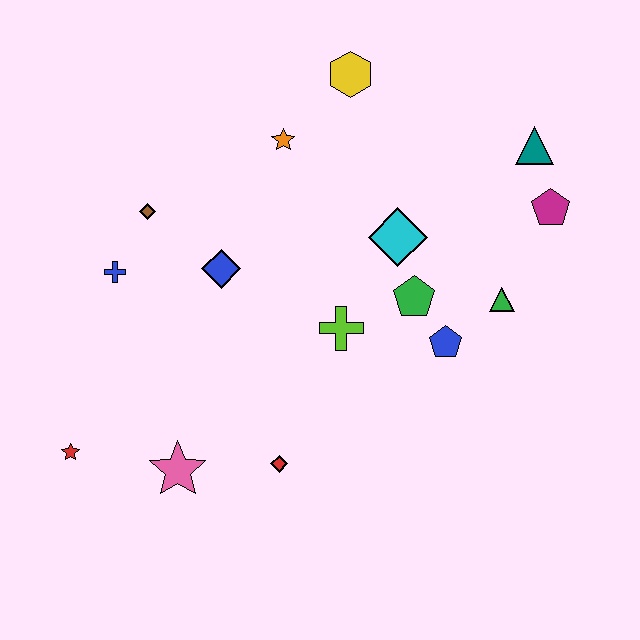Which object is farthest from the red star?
The teal triangle is farthest from the red star.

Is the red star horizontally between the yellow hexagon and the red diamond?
No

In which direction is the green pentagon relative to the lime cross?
The green pentagon is to the right of the lime cross.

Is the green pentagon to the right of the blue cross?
Yes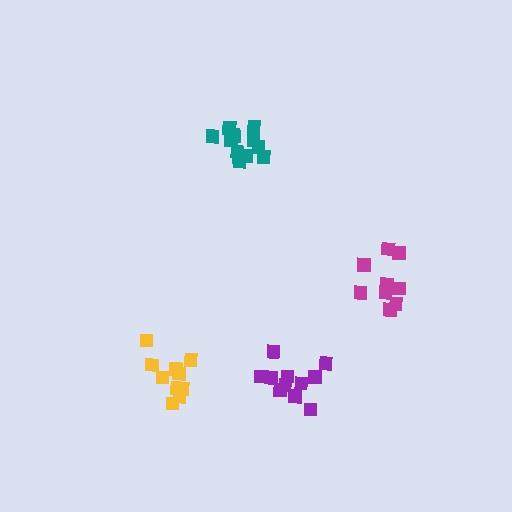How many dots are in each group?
Group 1: 10 dots, Group 2: 11 dots, Group 3: 9 dots, Group 4: 13 dots (43 total).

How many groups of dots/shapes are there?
There are 4 groups.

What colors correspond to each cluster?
The clusters are colored: yellow, purple, magenta, teal.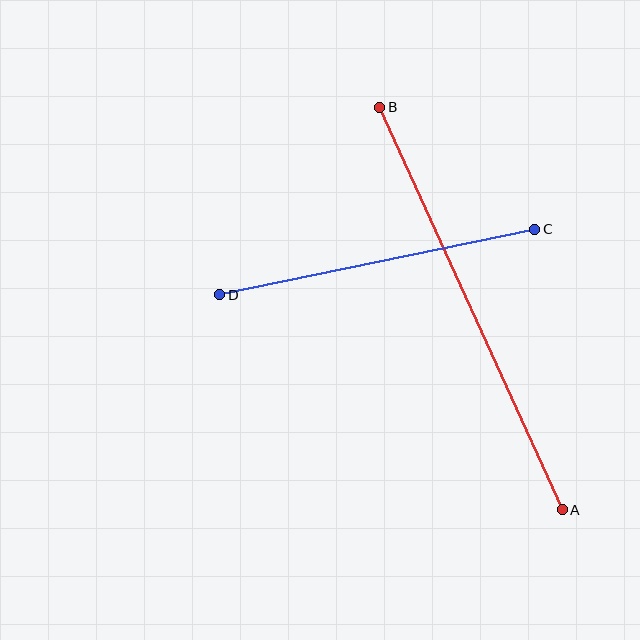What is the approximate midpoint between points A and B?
The midpoint is at approximately (471, 308) pixels.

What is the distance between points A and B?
The distance is approximately 442 pixels.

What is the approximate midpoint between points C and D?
The midpoint is at approximately (377, 262) pixels.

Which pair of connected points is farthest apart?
Points A and B are farthest apart.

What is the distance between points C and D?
The distance is approximately 322 pixels.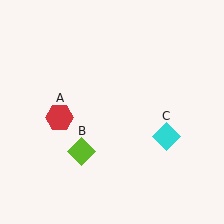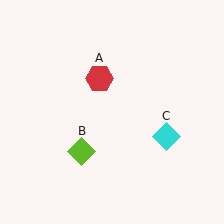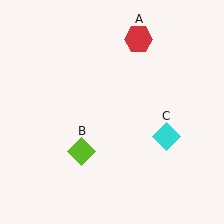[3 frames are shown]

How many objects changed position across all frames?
1 object changed position: red hexagon (object A).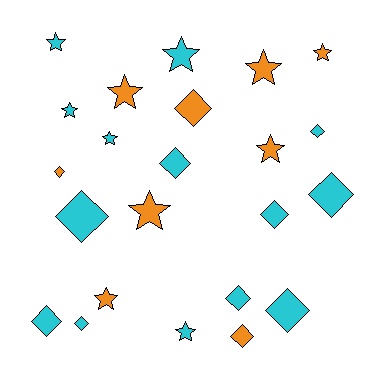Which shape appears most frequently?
Diamond, with 12 objects.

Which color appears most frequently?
Cyan, with 14 objects.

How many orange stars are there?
There are 6 orange stars.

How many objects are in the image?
There are 23 objects.